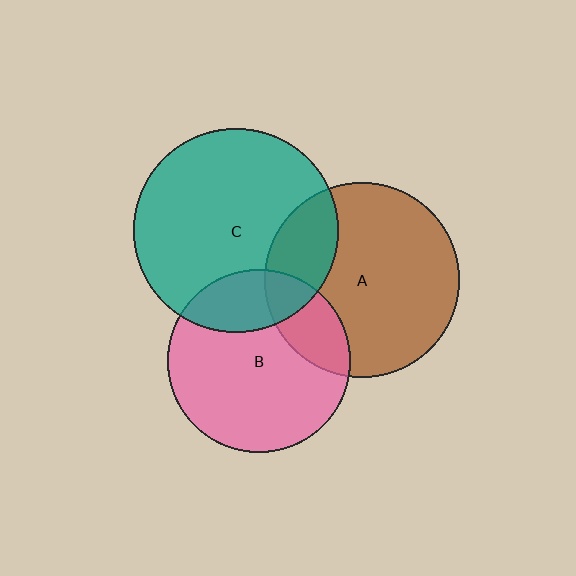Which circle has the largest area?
Circle C (teal).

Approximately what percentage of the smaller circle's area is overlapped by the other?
Approximately 25%.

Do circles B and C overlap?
Yes.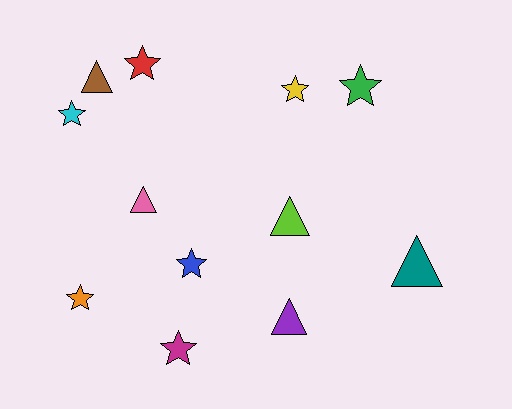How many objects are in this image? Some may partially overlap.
There are 12 objects.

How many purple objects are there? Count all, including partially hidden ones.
There is 1 purple object.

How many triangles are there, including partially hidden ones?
There are 5 triangles.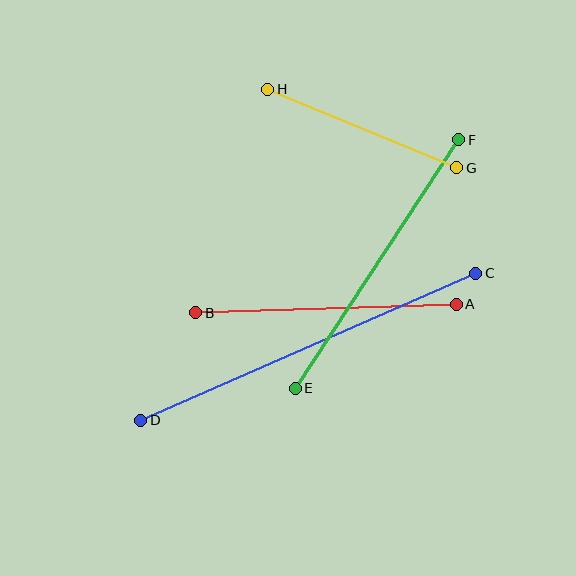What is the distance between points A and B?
The distance is approximately 261 pixels.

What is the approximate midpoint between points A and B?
The midpoint is at approximately (326, 308) pixels.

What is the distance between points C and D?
The distance is approximately 366 pixels.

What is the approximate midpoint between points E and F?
The midpoint is at approximately (377, 264) pixels.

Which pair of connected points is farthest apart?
Points C and D are farthest apart.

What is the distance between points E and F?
The distance is approximately 298 pixels.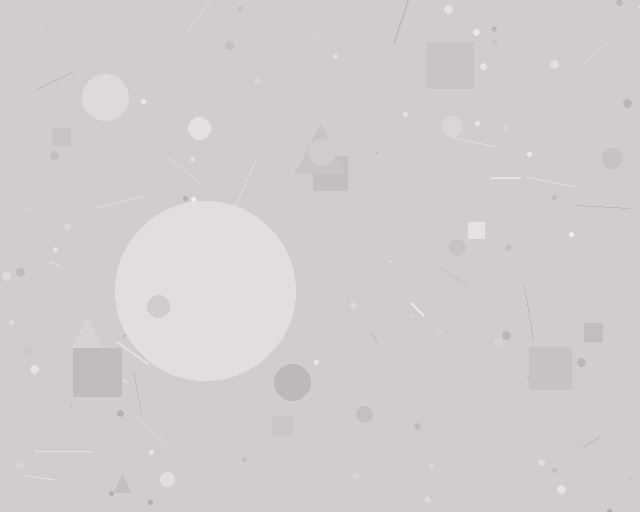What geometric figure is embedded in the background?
A circle is embedded in the background.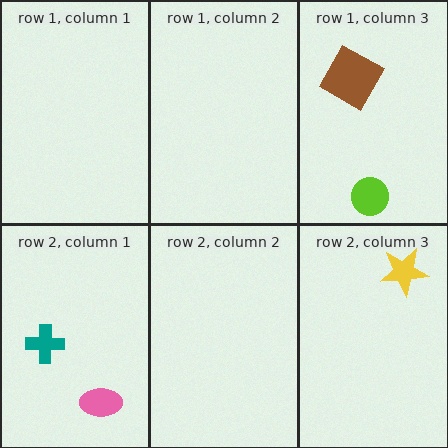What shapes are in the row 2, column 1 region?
The pink ellipse, the teal cross.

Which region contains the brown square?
The row 1, column 3 region.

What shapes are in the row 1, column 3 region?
The lime circle, the brown square.